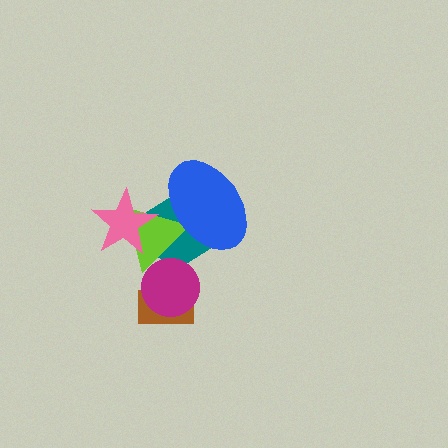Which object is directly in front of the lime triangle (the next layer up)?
The pink star is directly in front of the lime triangle.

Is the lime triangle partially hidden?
Yes, it is partially covered by another shape.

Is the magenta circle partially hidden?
No, no other shape covers it.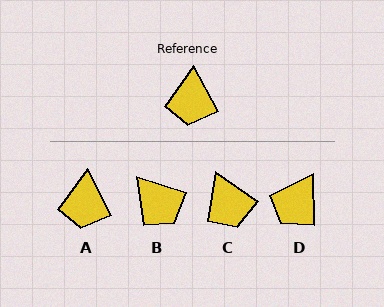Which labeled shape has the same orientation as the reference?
A.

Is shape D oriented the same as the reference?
No, it is off by about 28 degrees.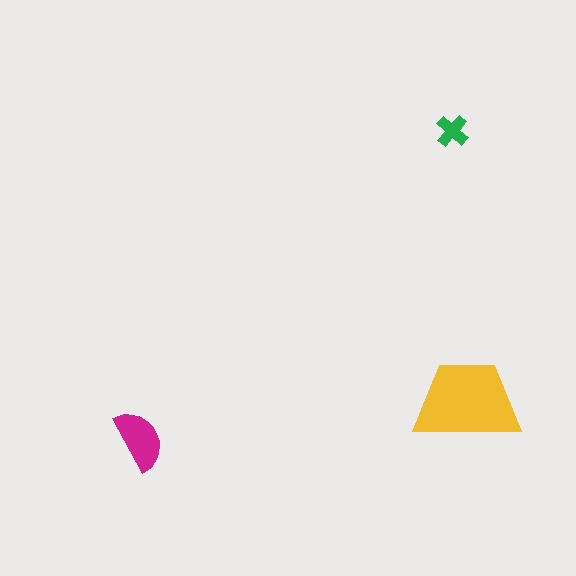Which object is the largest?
The yellow trapezoid.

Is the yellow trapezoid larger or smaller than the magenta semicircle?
Larger.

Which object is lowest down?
The magenta semicircle is bottommost.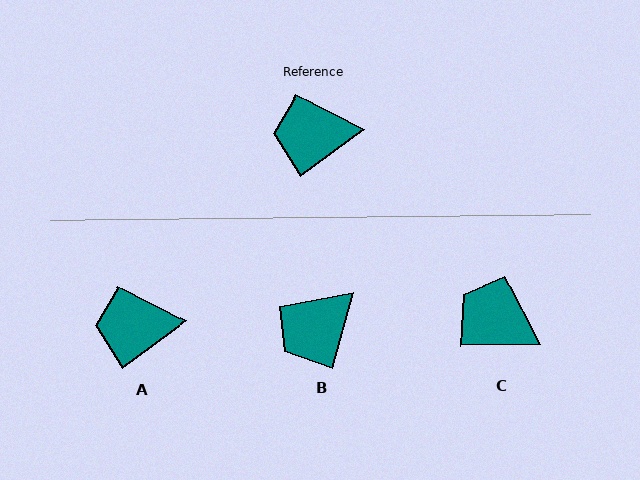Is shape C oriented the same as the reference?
No, it is off by about 36 degrees.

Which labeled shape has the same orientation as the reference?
A.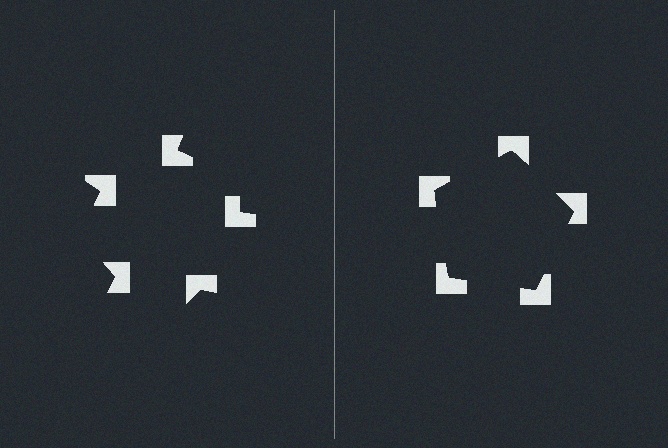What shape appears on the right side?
An illusory pentagon.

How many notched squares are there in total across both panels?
10 — 5 on each side.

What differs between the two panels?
The notched squares are positioned identically on both sides; only the wedge orientations differ. On the right they align to a pentagon; on the left they are misaligned.